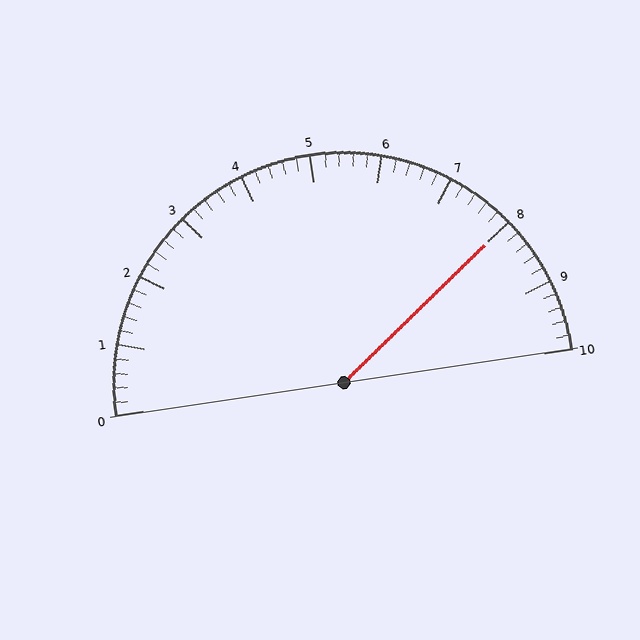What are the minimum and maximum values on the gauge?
The gauge ranges from 0 to 10.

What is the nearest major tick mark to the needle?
The nearest major tick mark is 8.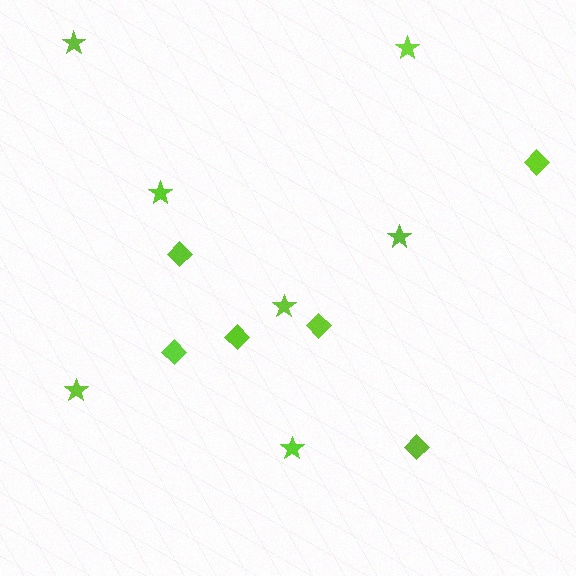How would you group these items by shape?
There are 2 groups: one group of stars (7) and one group of diamonds (6).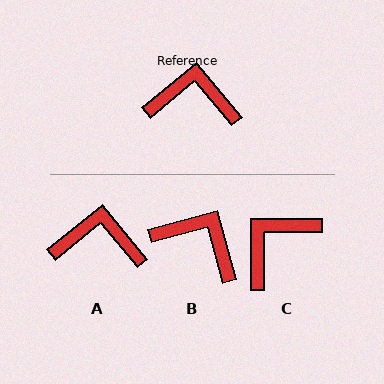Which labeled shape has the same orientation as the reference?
A.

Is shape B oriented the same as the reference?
No, it is off by about 24 degrees.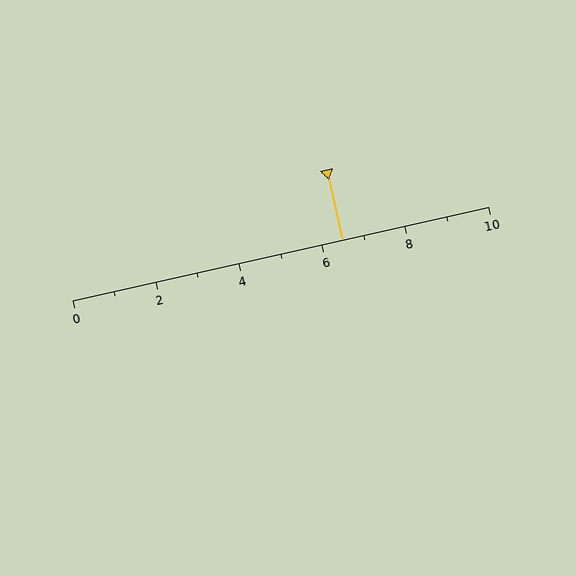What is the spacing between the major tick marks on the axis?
The major ticks are spaced 2 apart.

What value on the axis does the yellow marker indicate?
The marker indicates approximately 6.5.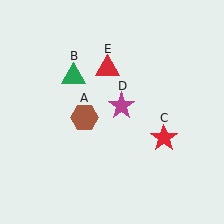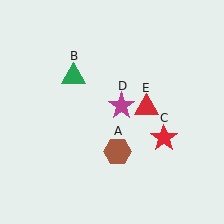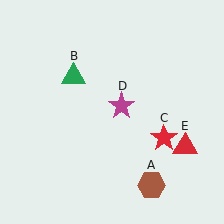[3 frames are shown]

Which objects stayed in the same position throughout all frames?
Green triangle (object B) and red star (object C) and magenta star (object D) remained stationary.